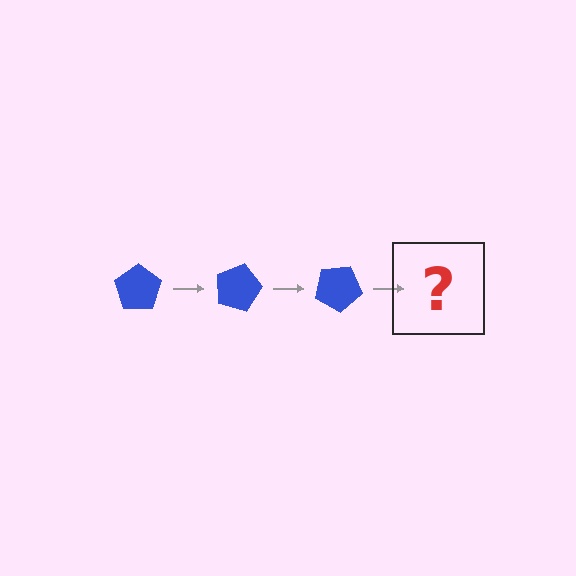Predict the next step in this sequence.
The next step is a blue pentagon rotated 45 degrees.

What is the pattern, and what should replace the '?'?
The pattern is that the pentagon rotates 15 degrees each step. The '?' should be a blue pentagon rotated 45 degrees.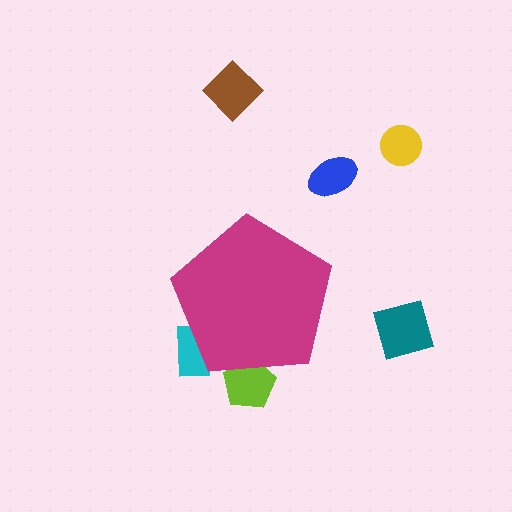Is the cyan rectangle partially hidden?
Yes, the cyan rectangle is partially hidden behind the magenta pentagon.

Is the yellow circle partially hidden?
No, the yellow circle is fully visible.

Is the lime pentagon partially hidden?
Yes, the lime pentagon is partially hidden behind the magenta pentagon.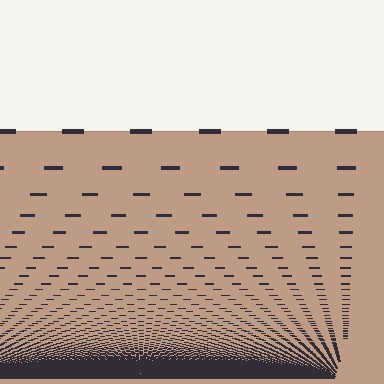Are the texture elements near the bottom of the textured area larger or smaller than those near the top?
Smaller. The gradient is inverted — elements near the bottom are smaller and denser.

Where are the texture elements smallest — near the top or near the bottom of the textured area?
Near the bottom.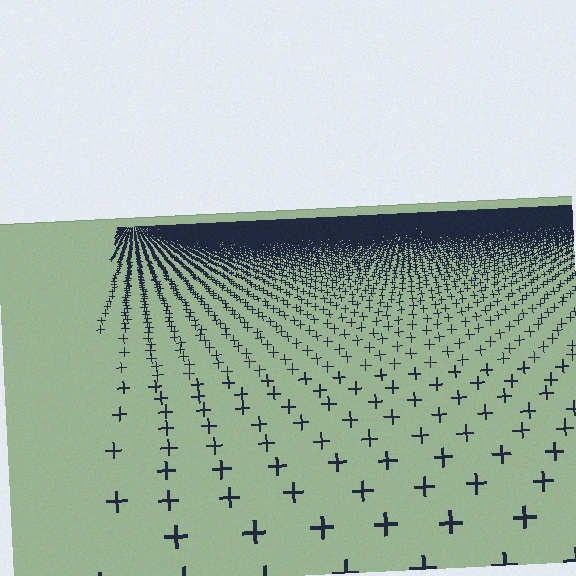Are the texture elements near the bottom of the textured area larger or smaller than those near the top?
Larger. Near the bottom, elements are closer to the viewer and appear at a bigger on-screen size.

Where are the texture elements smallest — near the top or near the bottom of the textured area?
Near the top.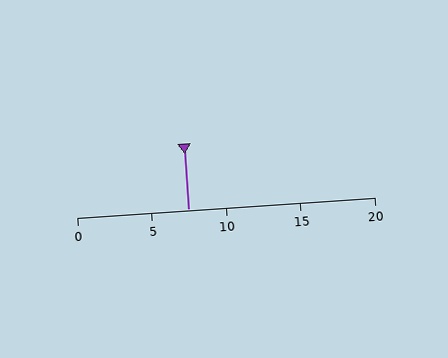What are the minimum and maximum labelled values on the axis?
The axis runs from 0 to 20.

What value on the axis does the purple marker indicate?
The marker indicates approximately 7.5.